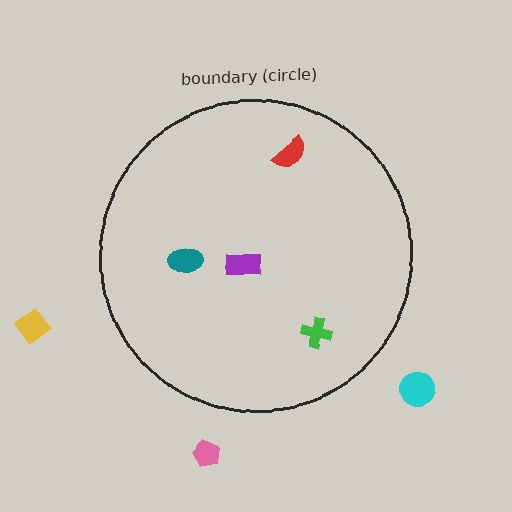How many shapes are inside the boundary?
4 inside, 3 outside.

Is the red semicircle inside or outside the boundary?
Inside.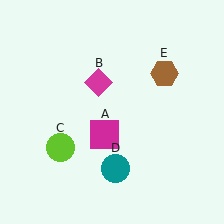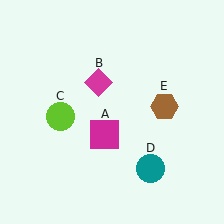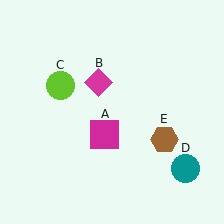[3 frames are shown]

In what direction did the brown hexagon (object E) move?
The brown hexagon (object E) moved down.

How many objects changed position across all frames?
3 objects changed position: lime circle (object C), teal circle (object D), brown hexagon (object E).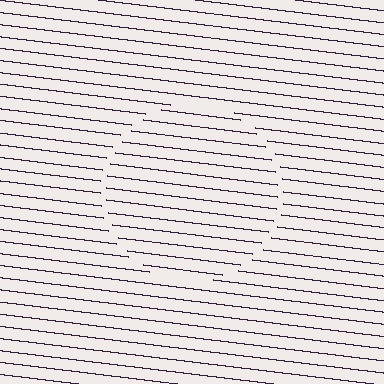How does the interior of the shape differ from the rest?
The interior of the shape contains the same grating, shifted by half a period — the contour is defined by the phase discontinuity where line-ends from the inner and outer gratings abut.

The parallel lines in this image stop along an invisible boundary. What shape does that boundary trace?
An illusory circle. The interior of the shape contains the same grating, shifted by half a period — the contour is defined by the phase discontinuity where line-ends from the inner and outer gratings abut.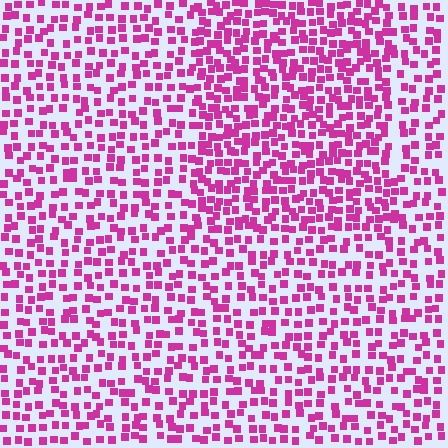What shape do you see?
I see a rectangle.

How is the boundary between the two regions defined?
The boundary is defined by a change in element density (approximately 1.6x ratio). All elements are the same color, size, and shape.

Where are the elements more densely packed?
The elements are more densely packed inside the rectangle boundary.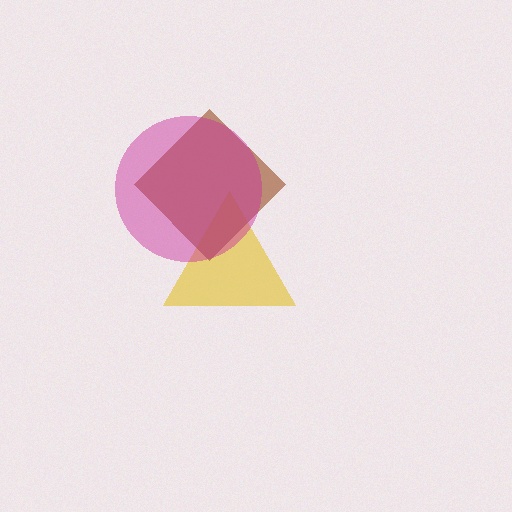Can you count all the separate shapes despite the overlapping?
Yes, there are 3 separate shapes.